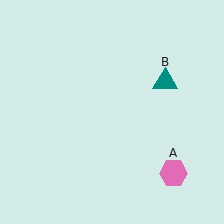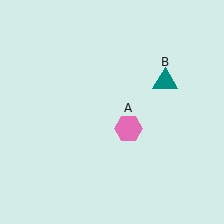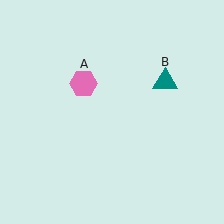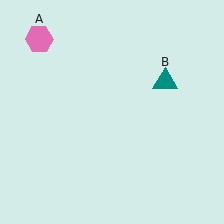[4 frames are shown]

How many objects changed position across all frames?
1 object changed position: pink hexagon (object A).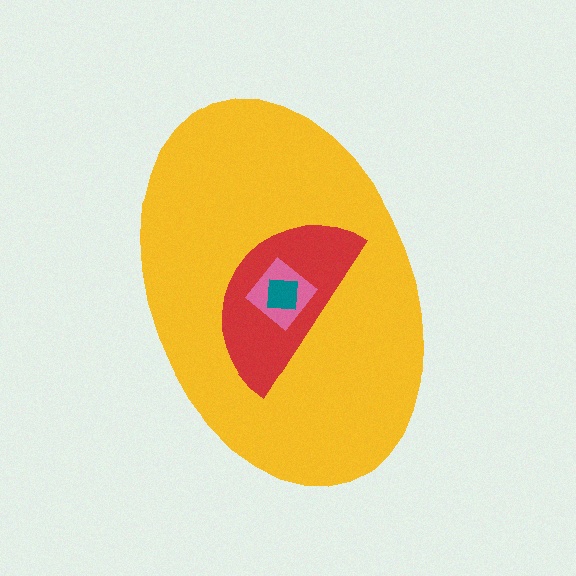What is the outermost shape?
The yellow ellipse.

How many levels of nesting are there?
4.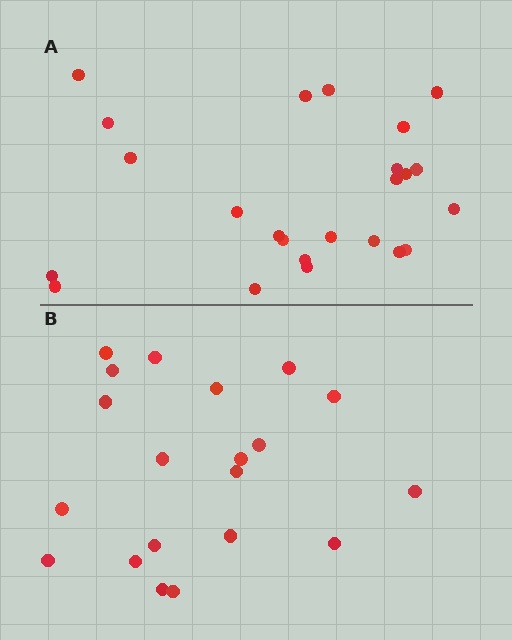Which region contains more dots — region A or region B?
Region A (the top region) has more dots.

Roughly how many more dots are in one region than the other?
Region A has about 4 more dots than region B.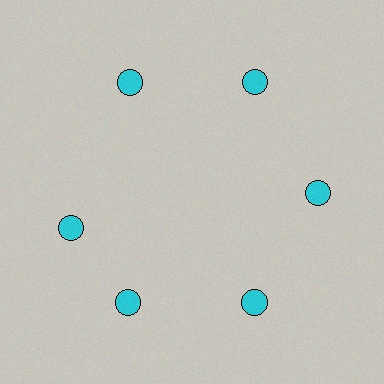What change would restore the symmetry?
The symmetry would be restored by rotating it back into even spacing with its neighbors so that all 6 circles sit at equal angles and equal distance from the center.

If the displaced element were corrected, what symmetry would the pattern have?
It would have 6-fold rotational symmetry — the pattern would map onto itself every 60 degrees.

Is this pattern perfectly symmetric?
No. The 6 cyan circles are arranged in a ring, but one element near the 9 o'clock position is rotated out of alignment along the ring, breaking the 6-fold rotational symmetry.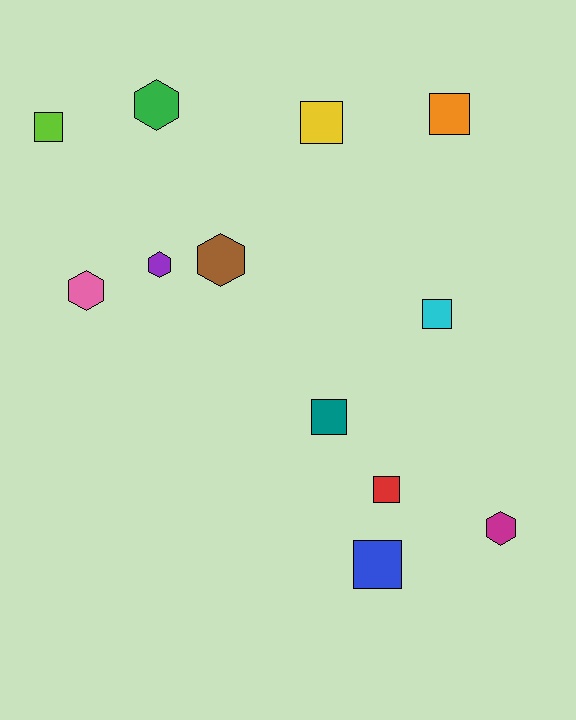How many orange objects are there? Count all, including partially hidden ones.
There is 1 orange object.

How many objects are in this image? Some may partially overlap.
There are 12 objects.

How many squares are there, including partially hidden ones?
There are 7 squares.